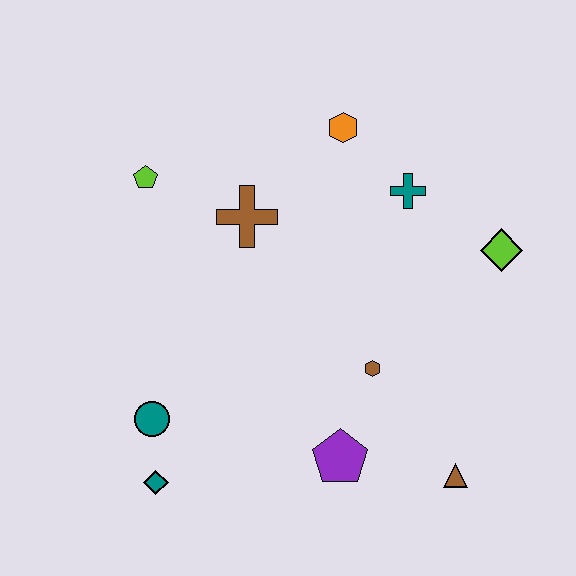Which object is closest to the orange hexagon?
The teal cross is closest to the orange hexagon.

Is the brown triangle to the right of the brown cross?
Yes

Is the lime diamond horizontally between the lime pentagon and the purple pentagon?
No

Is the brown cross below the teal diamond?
No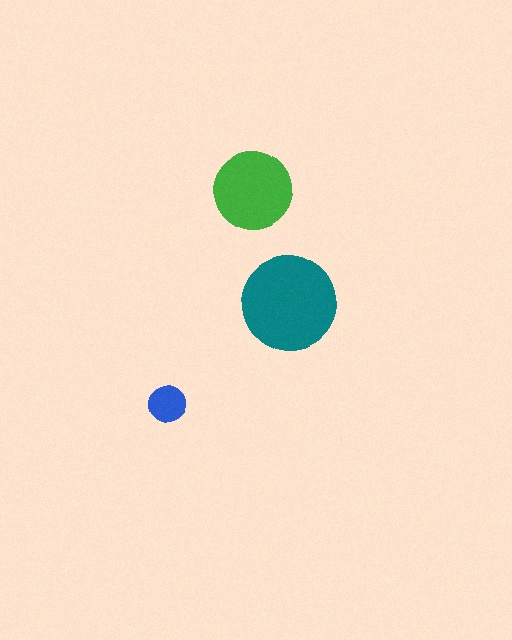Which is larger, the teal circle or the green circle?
The teal one.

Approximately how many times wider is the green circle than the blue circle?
About 2 times wider.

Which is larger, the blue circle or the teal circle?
The teal one.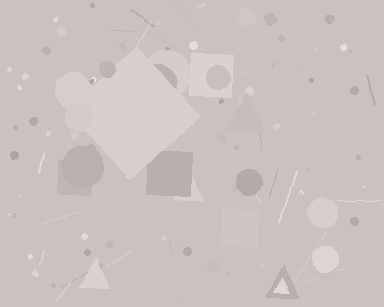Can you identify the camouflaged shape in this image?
The camouflaged shape is a diamond.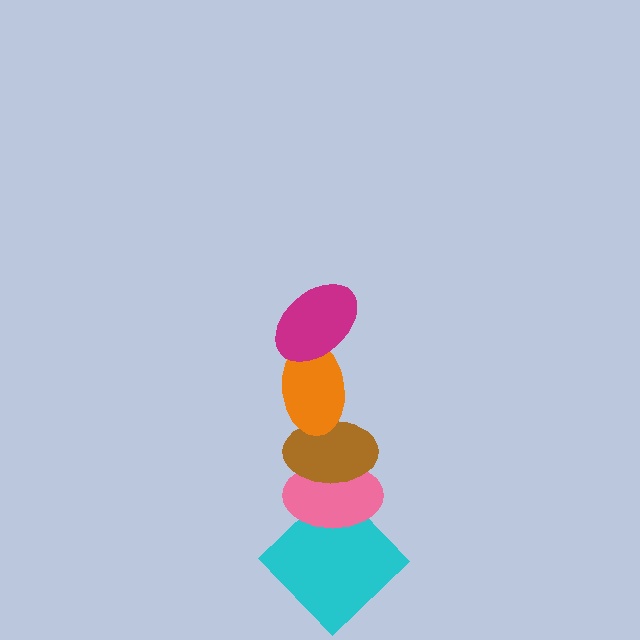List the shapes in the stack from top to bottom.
From top to bottom: the magenta ellipse, the orange ellipse, the brown ellipse, the pink ellipse, the cyan diamond.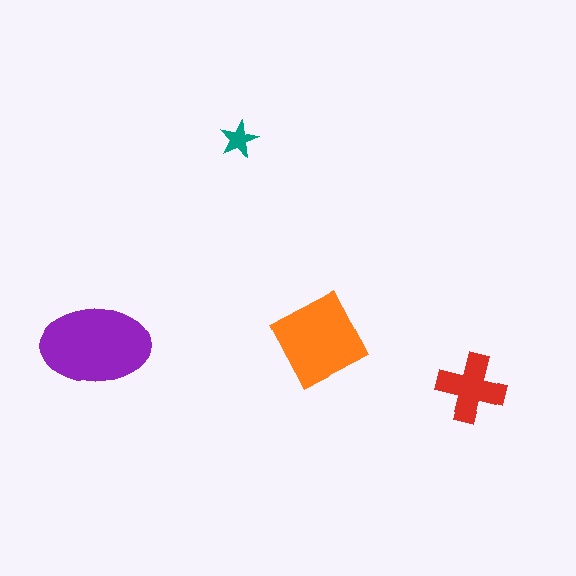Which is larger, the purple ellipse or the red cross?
The purple ellipse.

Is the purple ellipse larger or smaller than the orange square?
Larger.